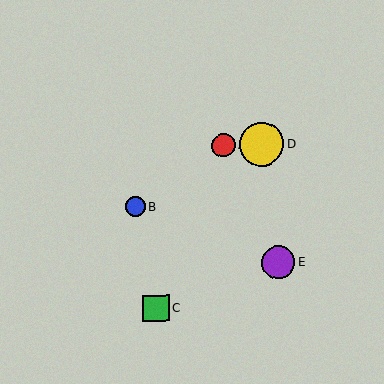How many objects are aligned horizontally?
2 objects (A, D) are aligned horizontally.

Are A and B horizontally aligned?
No, A is at y≈145 and B is at y≈207.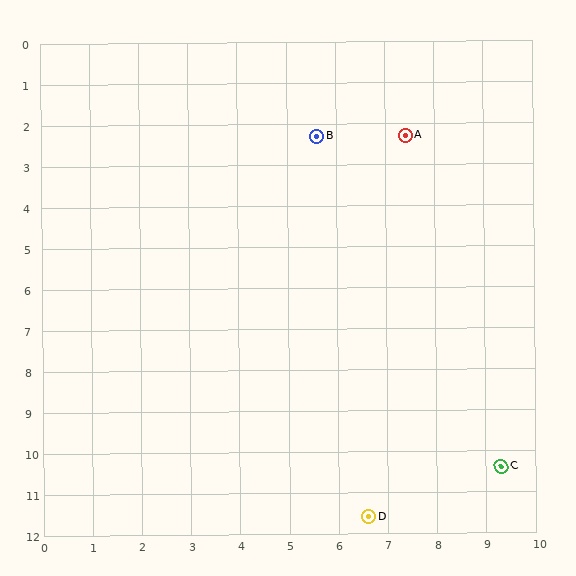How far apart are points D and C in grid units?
Points D and C are about 3.0 grid units apart.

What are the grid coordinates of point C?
Point C is at approximately (9.3, 10.4).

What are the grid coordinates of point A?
Point A is at approximately (7.4, 2.3).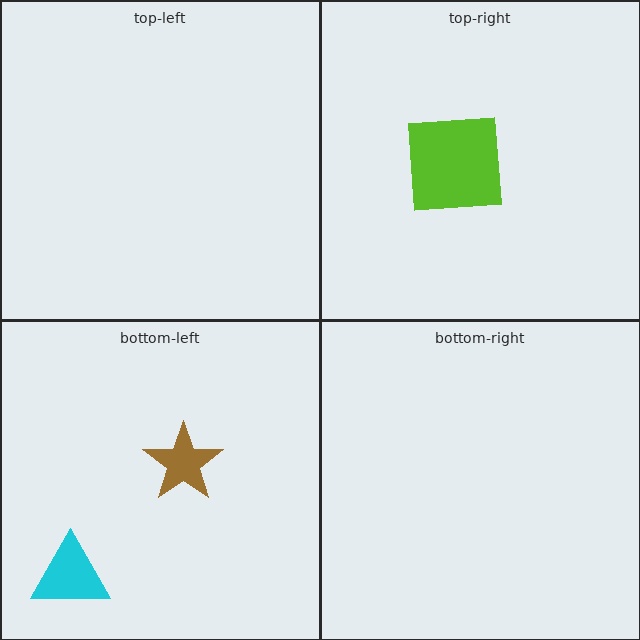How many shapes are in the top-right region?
1.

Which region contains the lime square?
The top-right region.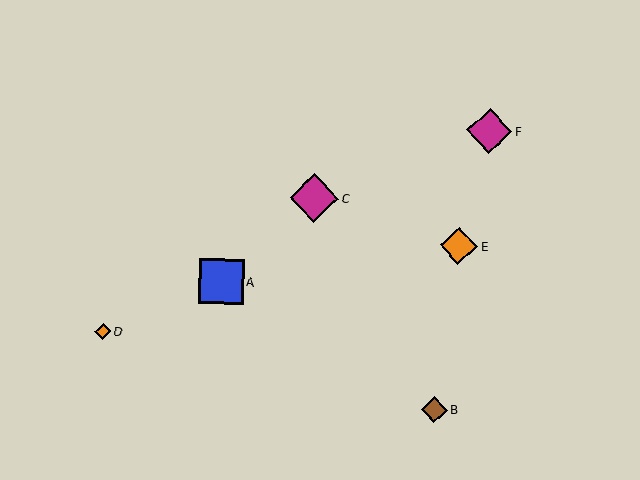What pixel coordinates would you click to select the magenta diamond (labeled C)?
Click at (314, 198) to select the magenta diamond C.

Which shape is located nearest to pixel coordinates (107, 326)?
The orange diamond (labeled D) at (103, 331) is nearest to that location.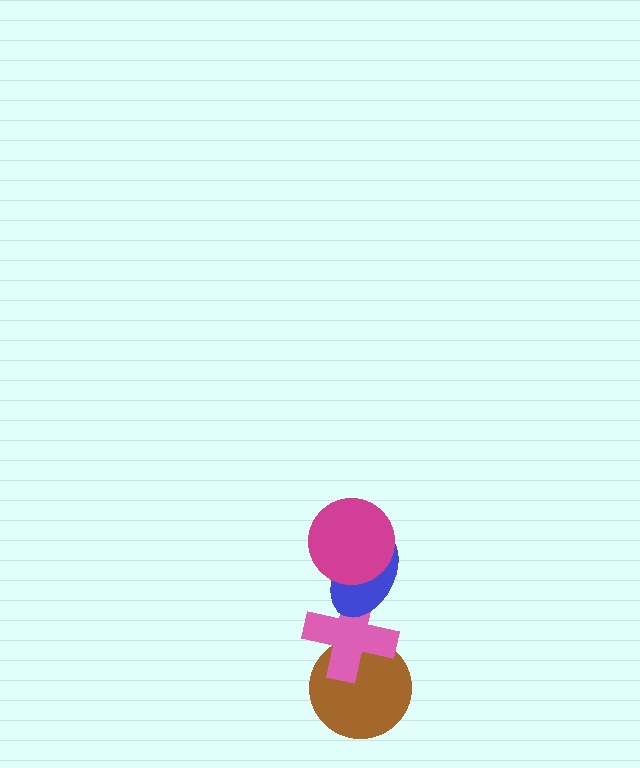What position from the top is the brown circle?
The brown circle is 4th from the top.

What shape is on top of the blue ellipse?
The magenta circle is on top of the blue ellipse.